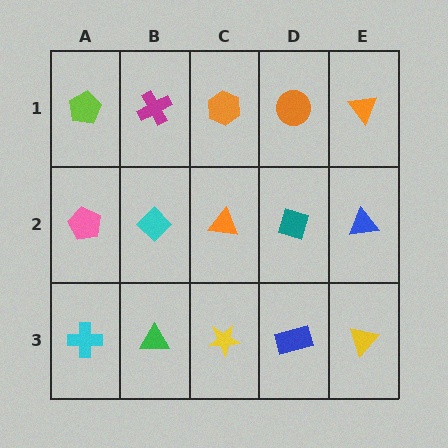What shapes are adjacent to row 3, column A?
A pink pentagon (row 2, column A), a green triangle (row 3, column B).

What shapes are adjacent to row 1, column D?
A teal diamond (row 2, column D), an orange hexagon (row 1, column C), an orange triangle (row 1, column E).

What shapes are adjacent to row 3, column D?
A teal diamond (row 2, column D), a yellow star (row 3, column C), a yellow triangle (row 3, column E).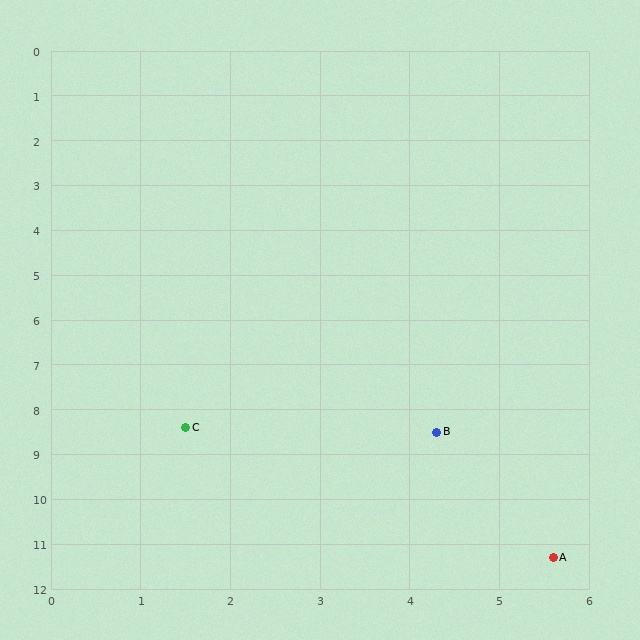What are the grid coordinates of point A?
Point A is at approximately (5.6, 11.3).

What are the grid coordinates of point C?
Point C is at approximately (1.5, 8.4).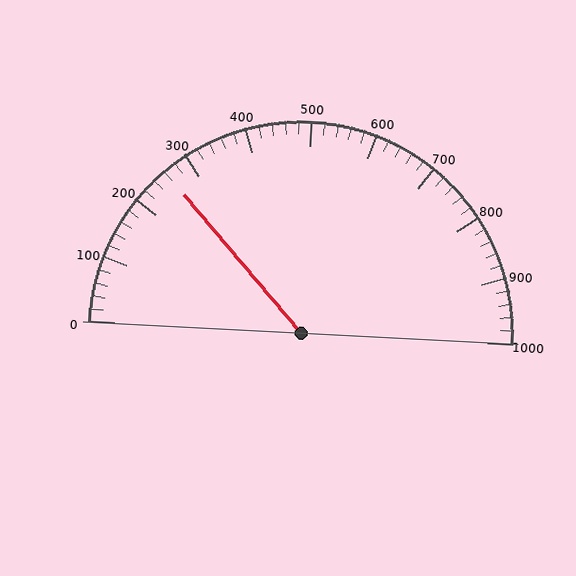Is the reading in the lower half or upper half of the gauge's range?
The reading is in the lower half of the range (0 to 1000).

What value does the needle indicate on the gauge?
The needle indicates approximately 260.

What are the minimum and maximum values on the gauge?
The gauge ranges from 0 to 1000.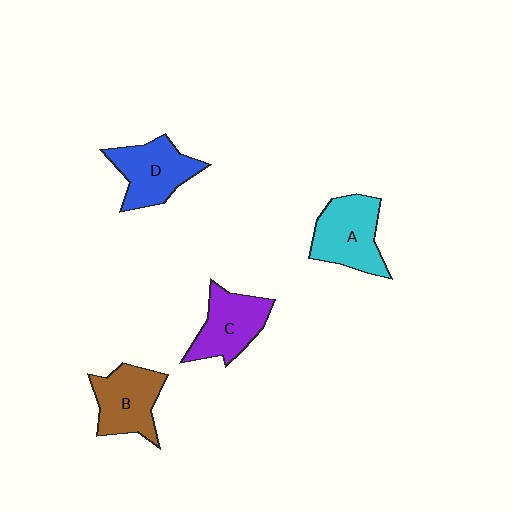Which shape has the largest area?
Shape A (cyan).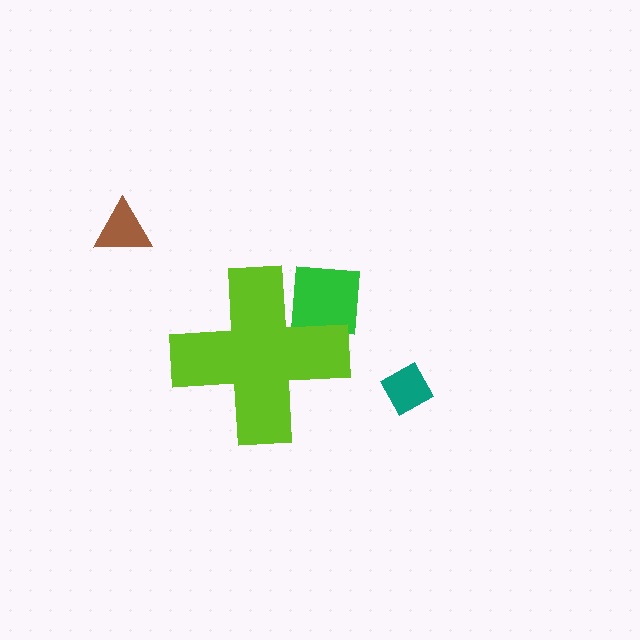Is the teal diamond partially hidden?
No, the teal diamond is fully visible.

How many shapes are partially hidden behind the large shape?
1 shape is partially hidden.